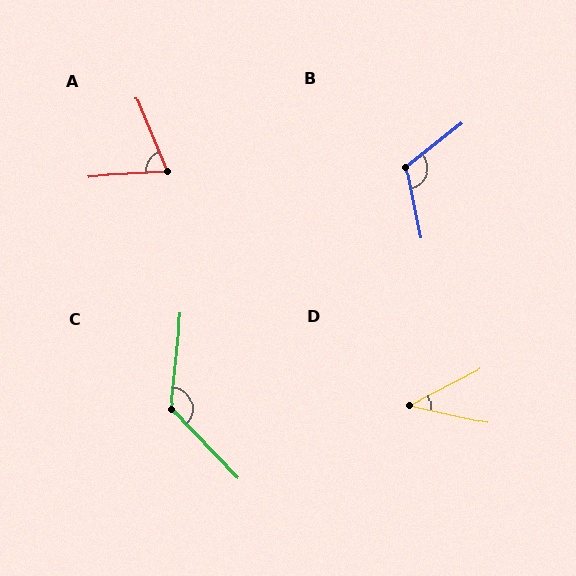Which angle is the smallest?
D, at approximately 40 degrees.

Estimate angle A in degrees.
Approximately 71 degrees.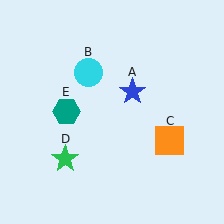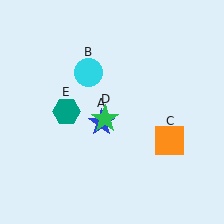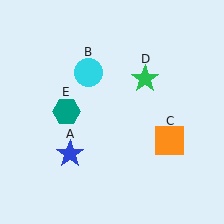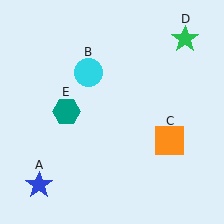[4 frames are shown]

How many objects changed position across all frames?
2 objects changed position: blue star (object A), green star (object D).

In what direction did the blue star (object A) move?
The blue star (object A) moved down and to the left.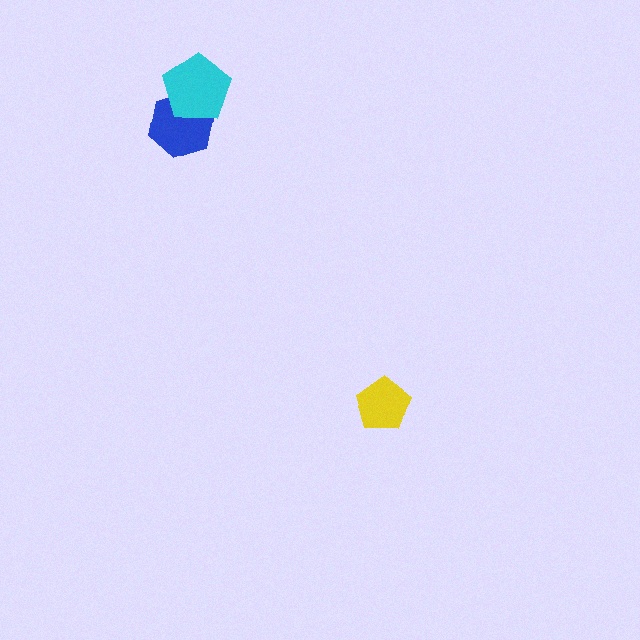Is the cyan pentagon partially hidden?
No, no other shape covers it.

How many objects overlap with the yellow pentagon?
0 objects overlap with the yellow pentagon.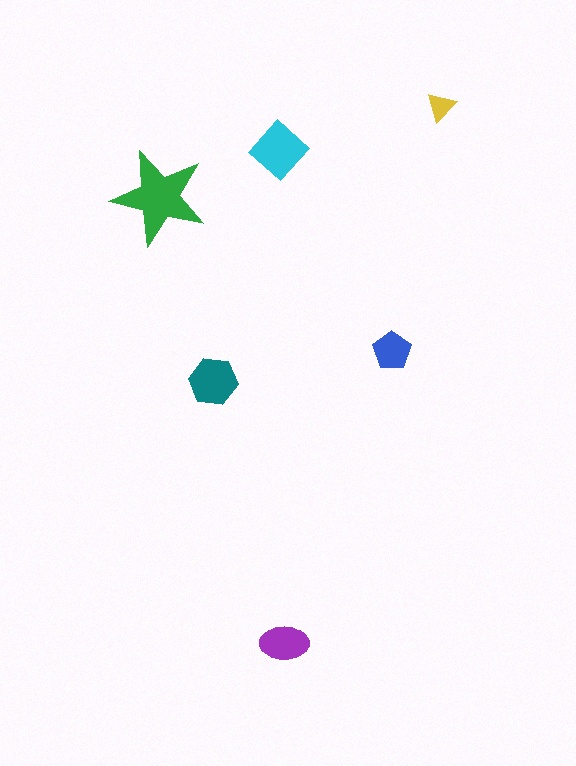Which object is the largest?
The green star.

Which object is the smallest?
The yellow triangle.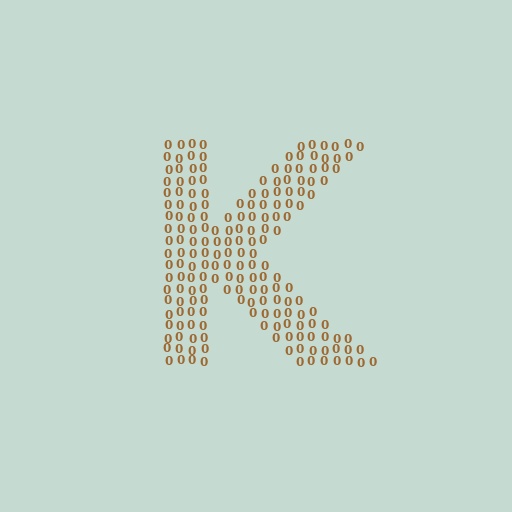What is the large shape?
The large shape is the letter K.